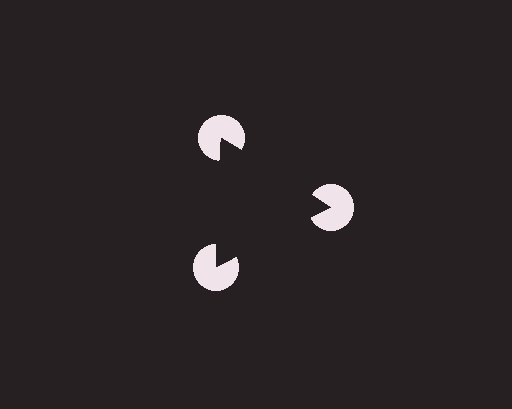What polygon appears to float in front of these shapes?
An illusory triangle — its edges are inferred from the aligned wedge cuts in the pac-man discs, not physically drawn.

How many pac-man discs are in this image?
There are 3 — one at each vertex of the illusory triangle.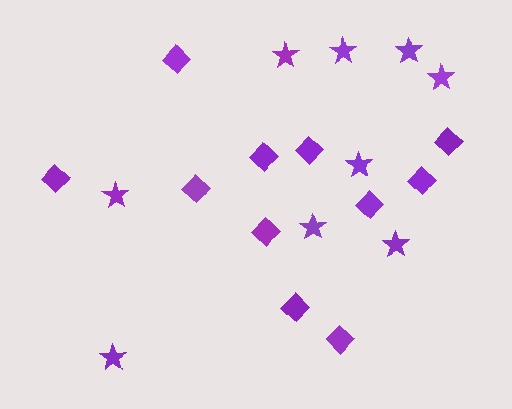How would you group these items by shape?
There are 2 groups: one group of stars (9) and one group of diamonds (11).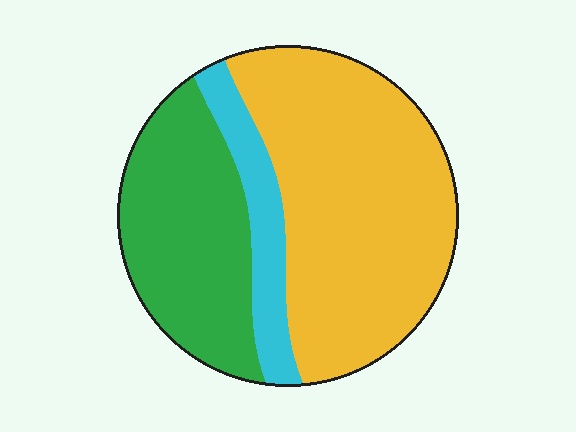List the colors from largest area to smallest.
From largest to smallest: yellow, green, cyan.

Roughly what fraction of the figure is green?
Green covers roughly 30% of the figure.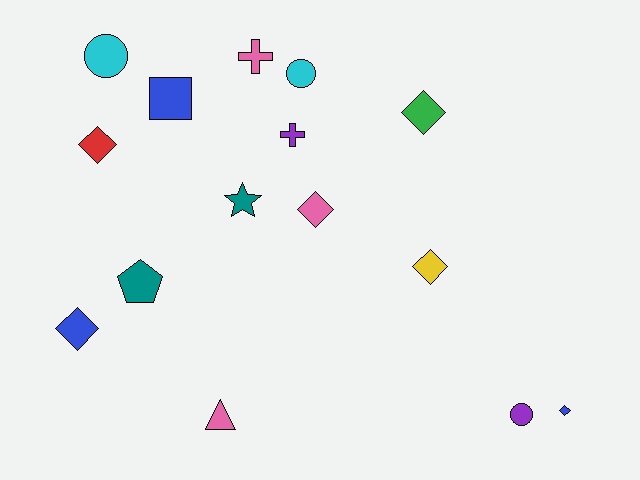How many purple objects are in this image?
There are 2 purple objects.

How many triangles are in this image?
There is 1 triangle.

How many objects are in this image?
There are 15 objects.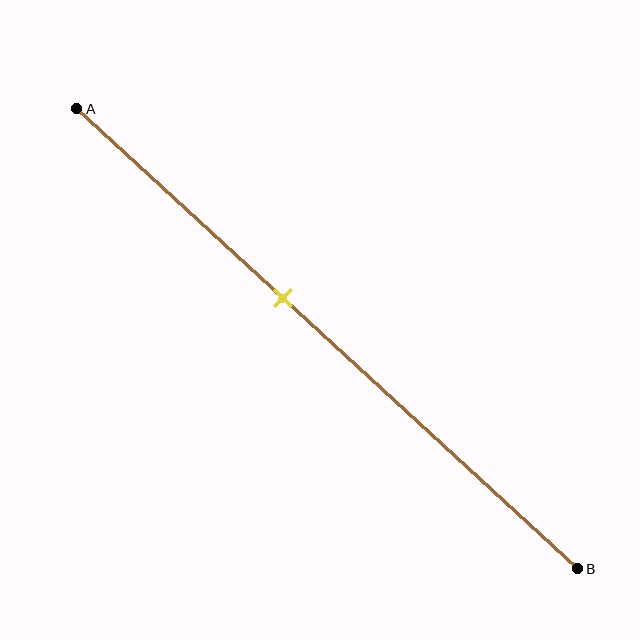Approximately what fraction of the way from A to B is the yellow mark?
The yellow mark is approximately 40% of the way from A to B.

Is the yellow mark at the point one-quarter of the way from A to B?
No, the mark is at about 40% from A, not at the 25% one-quarter point.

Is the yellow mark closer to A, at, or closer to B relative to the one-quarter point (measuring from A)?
The yellow mark is closer to point B than the one-quarter point of segment AB.